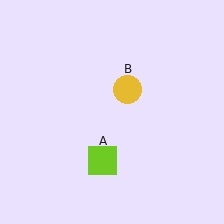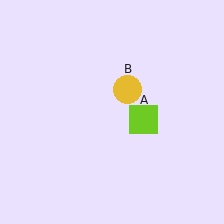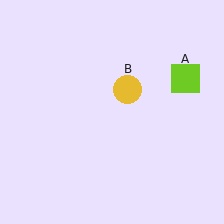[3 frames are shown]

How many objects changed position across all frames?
1 object changed position: lime square (object A).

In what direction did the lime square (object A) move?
The lime square (object A) moved up and to the right.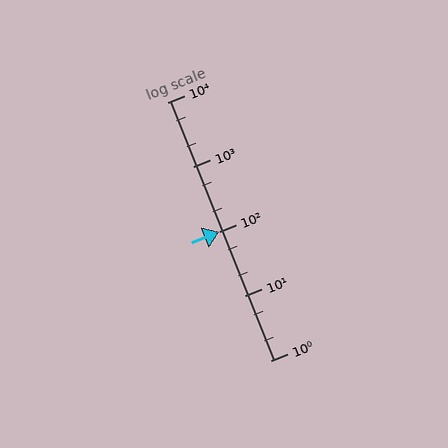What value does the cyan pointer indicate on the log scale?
The pointer indicates approximately 100.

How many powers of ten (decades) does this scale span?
The scale spans 4 decades, from 1 to 10000.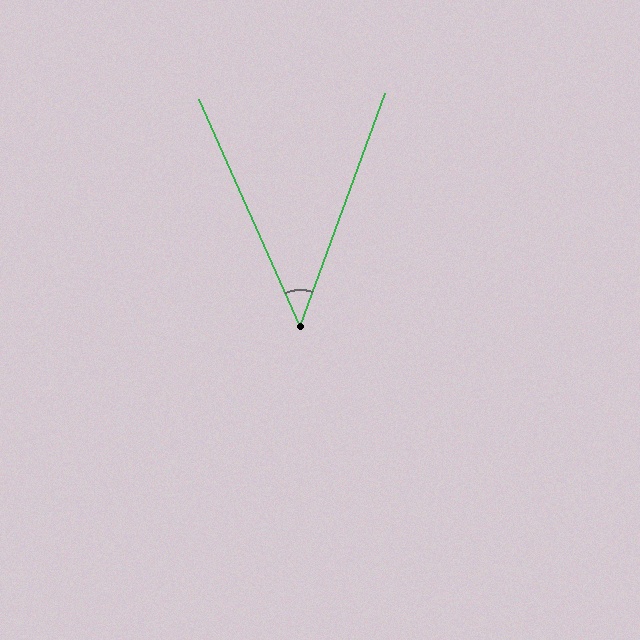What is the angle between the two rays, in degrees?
Approximately 44 degrees.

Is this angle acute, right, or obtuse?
It is acute.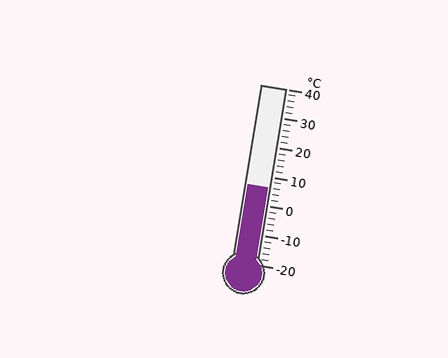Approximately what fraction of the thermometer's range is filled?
The thermometer is filled to approximately 45% of its range.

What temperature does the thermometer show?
The thermometer shows approximately 6°C.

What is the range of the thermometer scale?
The thermometer scale ranges from -20°C to 40°C.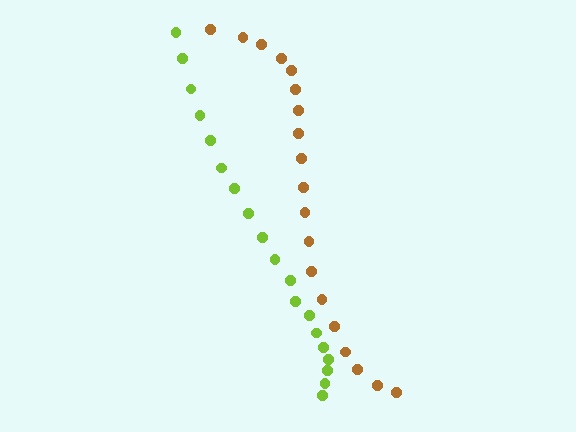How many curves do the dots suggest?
There are 2 distinct paths.